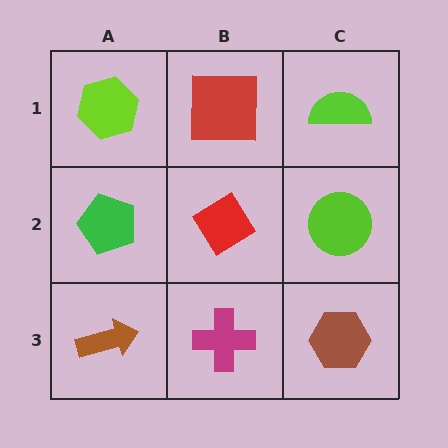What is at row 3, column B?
A magenta cross.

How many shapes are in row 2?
3 shapes.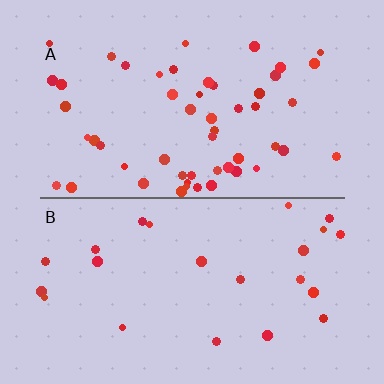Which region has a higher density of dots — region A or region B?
A (the top).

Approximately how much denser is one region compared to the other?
Approximately 2.3× — region A over region B.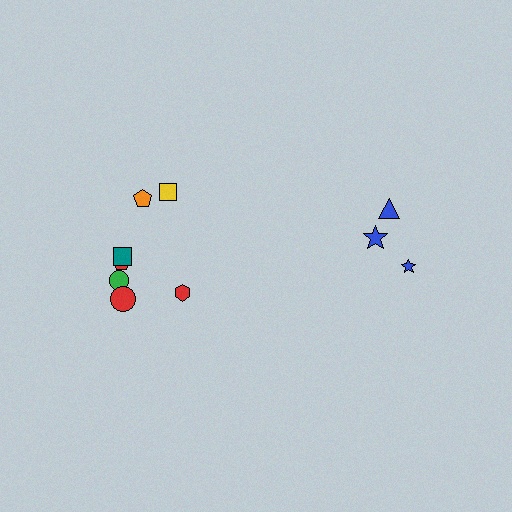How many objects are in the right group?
There are 3 objects.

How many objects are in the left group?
There are 7 objects.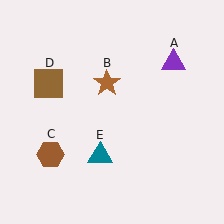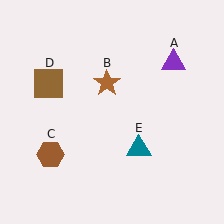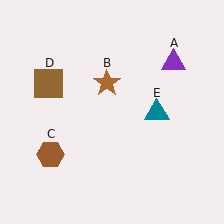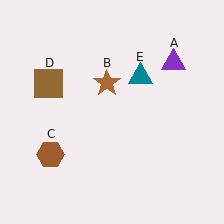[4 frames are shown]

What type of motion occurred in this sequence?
The teal triangle (object E) rotated counterclockwise around the center of the scene.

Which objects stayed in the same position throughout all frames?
Purple triangle (object A) and brown star (object B) and brown hexagon (object C) and brown square (object D) remained stationary.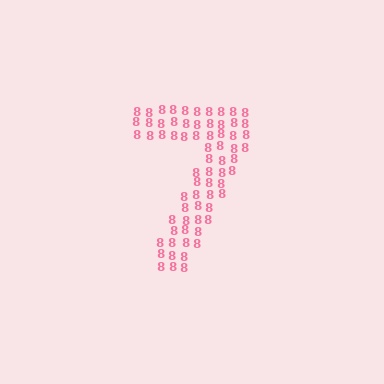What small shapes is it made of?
It is made of small digit 8's.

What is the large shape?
The large shape is the digit 7.